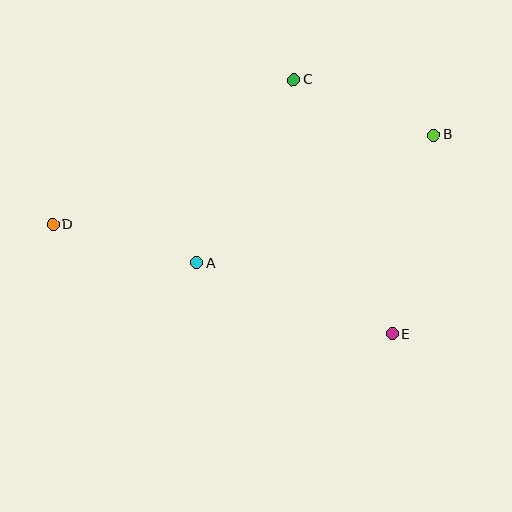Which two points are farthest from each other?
Points B and D are farthest from each other.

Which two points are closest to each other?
Points A and D are closest to each other.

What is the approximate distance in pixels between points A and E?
The distance between A and E is approximately 208 pixels.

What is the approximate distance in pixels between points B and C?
The distance between B and C is approximately 151 pixels.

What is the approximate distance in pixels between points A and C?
The distance between A and C is approximately 207 pixels.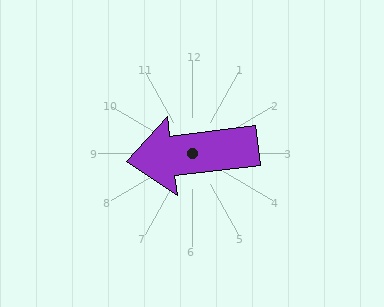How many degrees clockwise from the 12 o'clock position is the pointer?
Approximately 263 degrees.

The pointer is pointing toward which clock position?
Roughly 9 o'clock.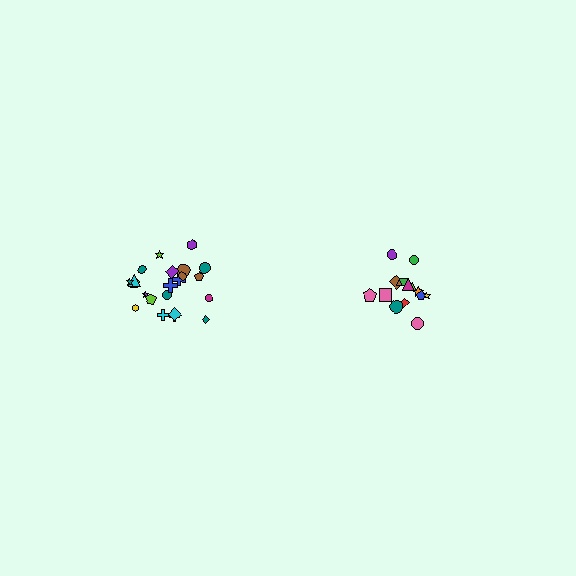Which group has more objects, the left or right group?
The left group.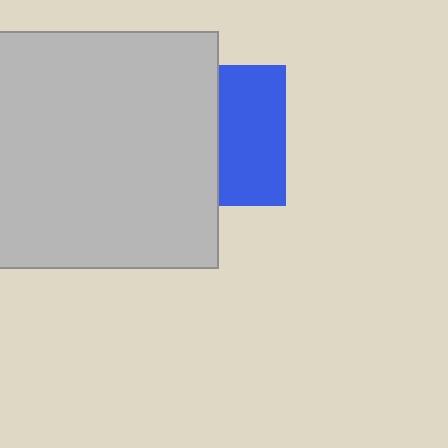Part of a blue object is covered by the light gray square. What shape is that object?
It is a square.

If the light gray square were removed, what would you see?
You would see the complete blue square.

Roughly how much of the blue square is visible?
About half of it is visible (roughly 47%).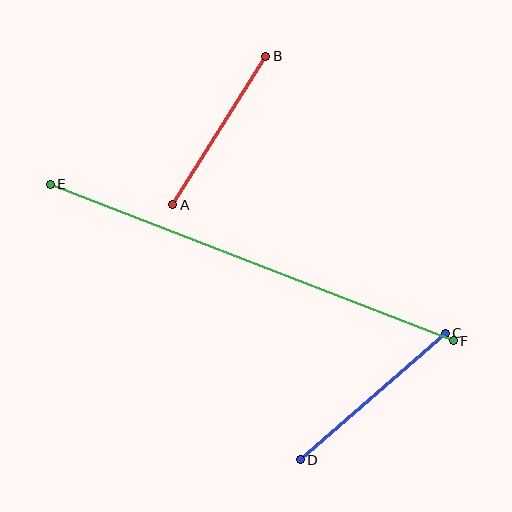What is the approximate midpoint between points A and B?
The midpoint is at approximately (219, 130) pixels.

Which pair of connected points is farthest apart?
Points E and F are farthest apart.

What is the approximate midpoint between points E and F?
The midpoint is at approximately (252, 262) pixels.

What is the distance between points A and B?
The distance is approximately 175 pixels.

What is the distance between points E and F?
The distance is approximately 433 pixels.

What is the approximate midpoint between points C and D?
The midpoint is at approximately (373, 397) pixels.